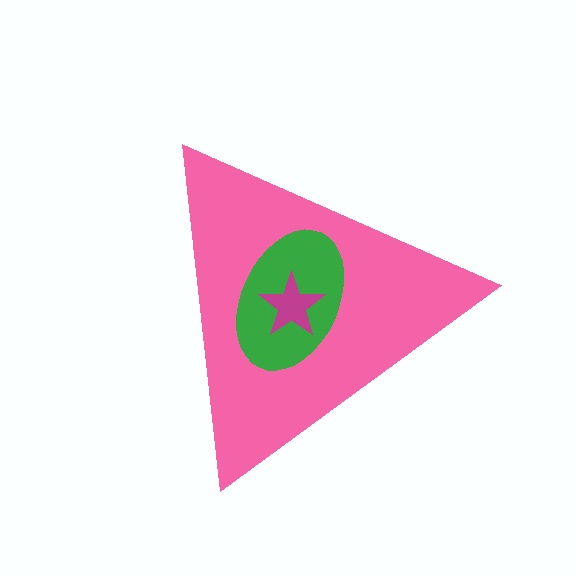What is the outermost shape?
The pink triangle.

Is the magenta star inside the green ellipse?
Yes.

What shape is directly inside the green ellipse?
The magenta star.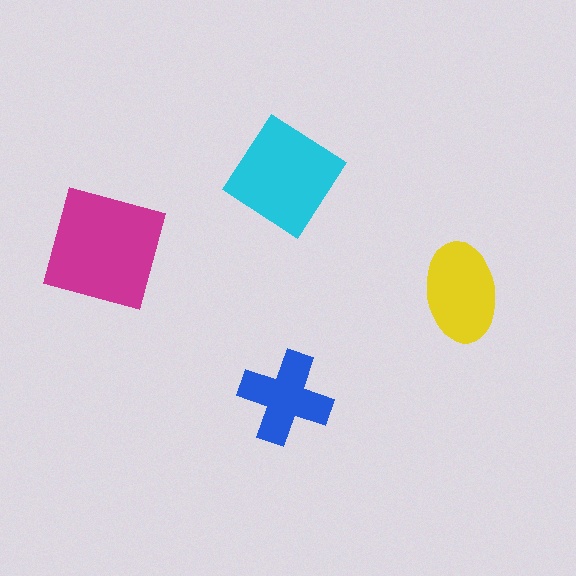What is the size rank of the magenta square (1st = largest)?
1st.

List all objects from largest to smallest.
The magenta square, the cyan diamond, the yellow ellipse, the blue cross.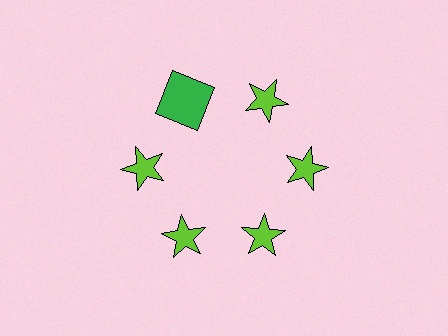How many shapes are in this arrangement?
There are 6 shapes arranged in a ring pattern.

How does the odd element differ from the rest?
It differs in both color (green instead of lime) and shape (square instead of star).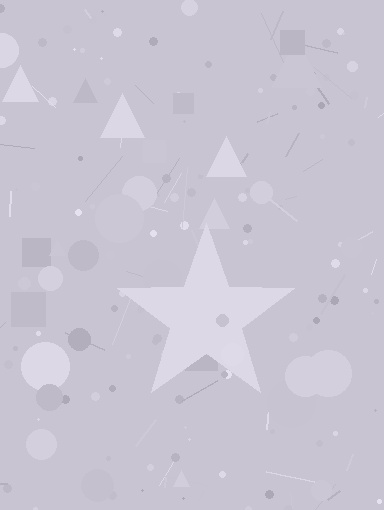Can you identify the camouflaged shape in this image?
The camouflaged shape is a star.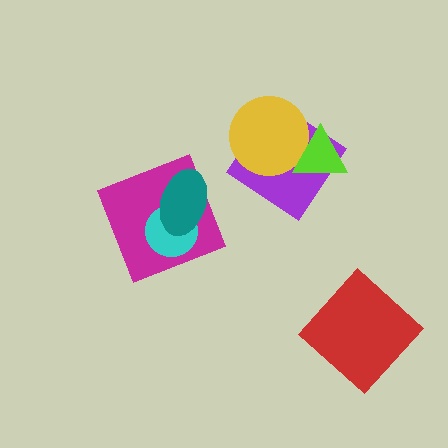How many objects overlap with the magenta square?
2 objects overlap with the magenta square.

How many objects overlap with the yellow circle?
2 objects overlap with the yellow circle.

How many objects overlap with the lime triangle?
2 objects overlap with the lime triangle.